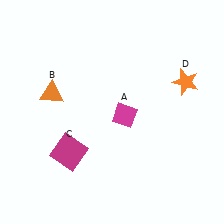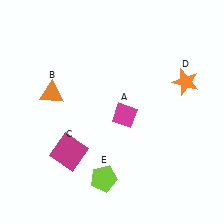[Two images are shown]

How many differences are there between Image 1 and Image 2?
There is 1 difference between the two images.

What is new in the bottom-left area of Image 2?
A lime pentagon (E) was added in the bottom-left area of Image 2.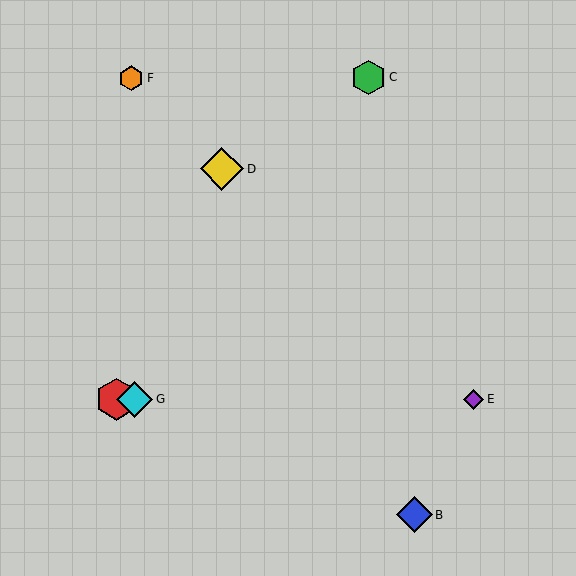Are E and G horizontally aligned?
Yes, both are at y≈399.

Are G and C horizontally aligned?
No, G is at y≈399 and C is at y≈77.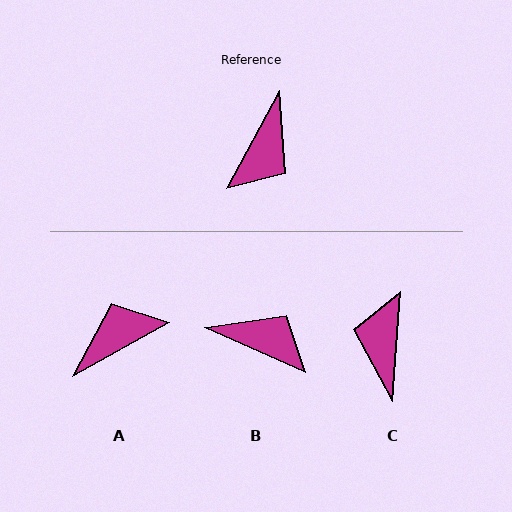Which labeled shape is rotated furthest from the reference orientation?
C, about 156 degrees away.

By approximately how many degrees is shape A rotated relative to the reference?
Approximately 147 degrees counter-clockwise.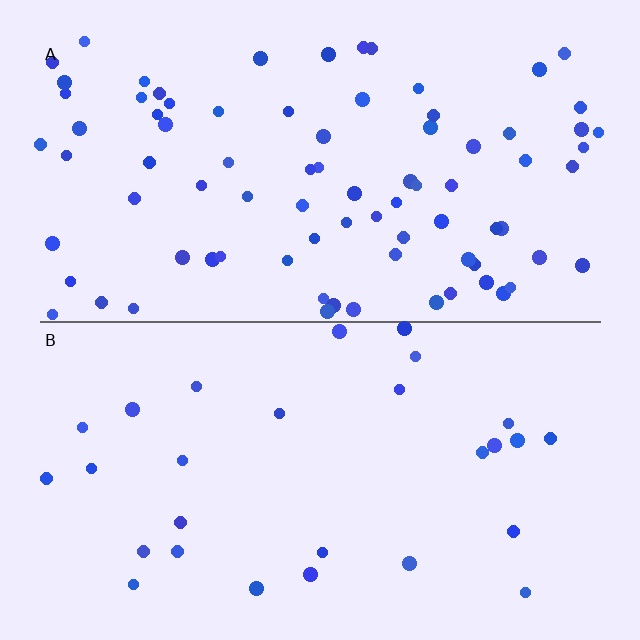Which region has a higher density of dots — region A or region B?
A (the top).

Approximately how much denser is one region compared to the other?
Approximately 2.9× — region A over region B.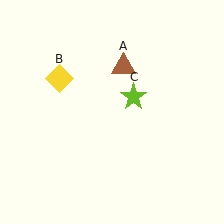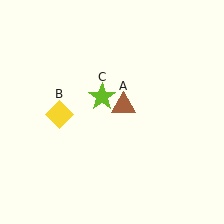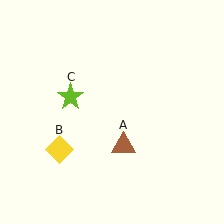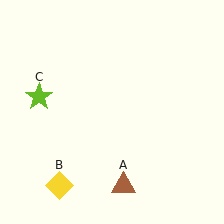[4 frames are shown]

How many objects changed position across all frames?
3 objects changed position: brown triangle (object A), yellow diamond (object B), lime star (object C).